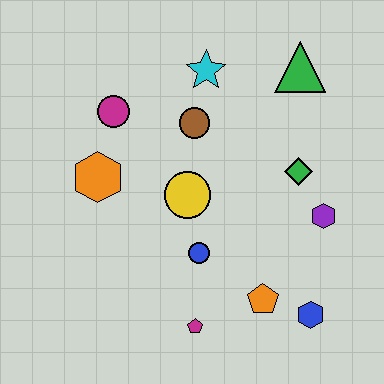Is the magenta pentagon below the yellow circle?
Yes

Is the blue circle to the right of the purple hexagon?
No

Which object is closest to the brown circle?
The cyan star is closest to the brown circle.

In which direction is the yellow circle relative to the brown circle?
The yellow circle is below the brown circle.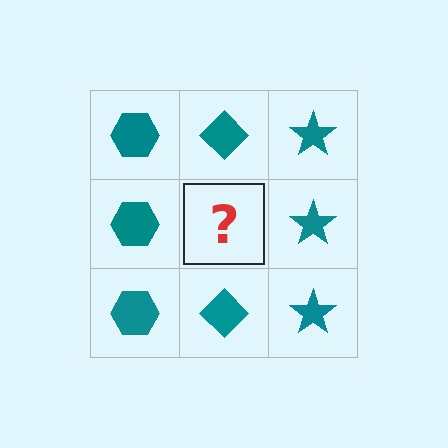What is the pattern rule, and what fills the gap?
The rule is that each column has a consistent shape. The gap should be filled with a teal diamond.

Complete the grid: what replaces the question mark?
The question mark should be replaced with a teal diamond.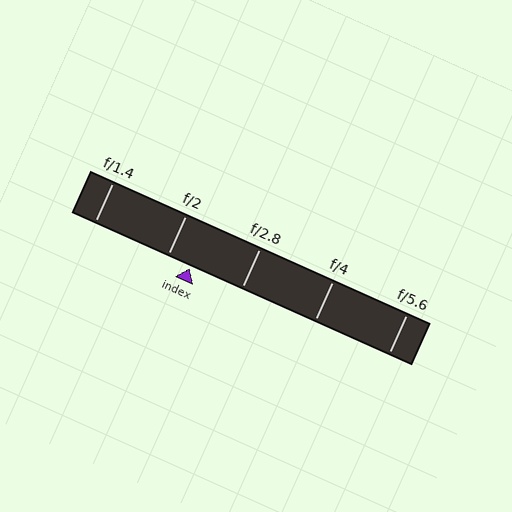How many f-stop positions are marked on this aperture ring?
There are 5 f-stop positions marked.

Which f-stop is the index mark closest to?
The index mark is closest to f/2.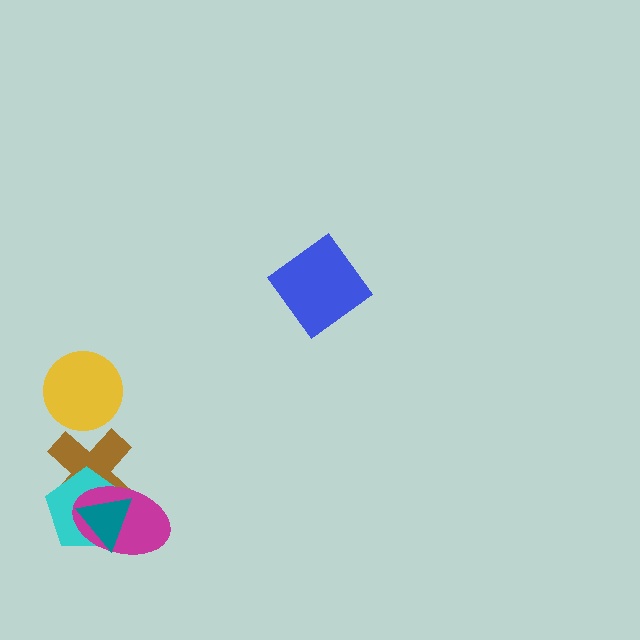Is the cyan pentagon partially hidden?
Yes, it is partially covered by another shape.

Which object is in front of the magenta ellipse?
The teal triangle is in front of the magenta ellipse.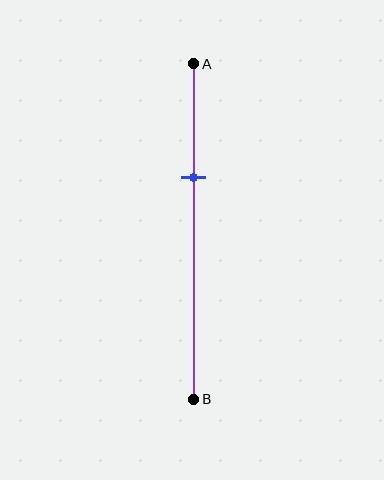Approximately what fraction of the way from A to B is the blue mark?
The blue mark is approximately 35% of the way from A to B.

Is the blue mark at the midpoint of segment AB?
No, the mark is at about 35% from A, not at the 50% midpoint.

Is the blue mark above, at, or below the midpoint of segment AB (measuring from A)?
The blue mark is above the midpoint of segment AB.